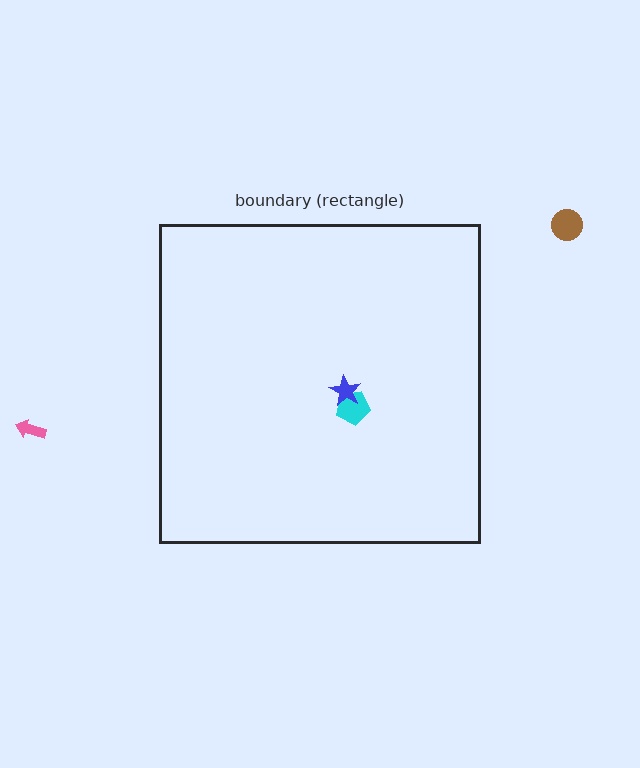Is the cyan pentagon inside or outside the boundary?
Inside.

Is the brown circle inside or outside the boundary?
Outside.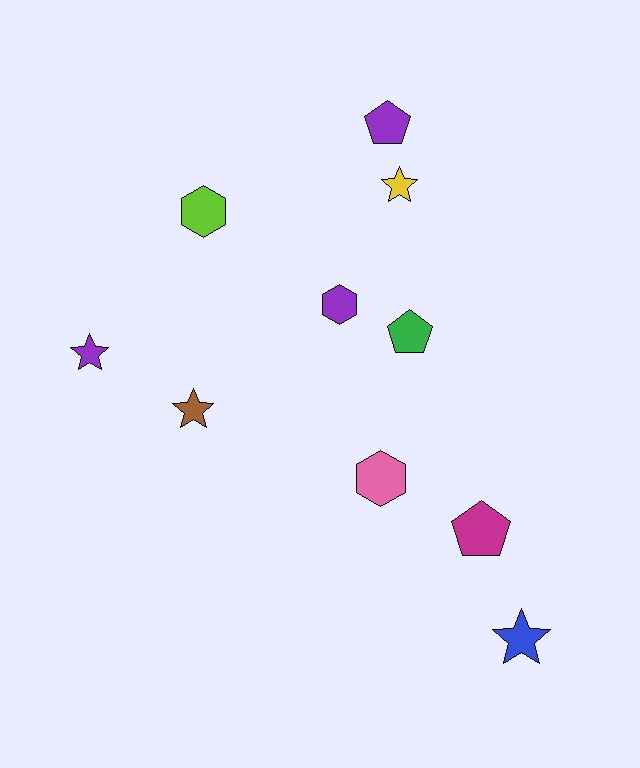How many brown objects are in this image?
There is 1 brown object.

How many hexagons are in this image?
There are 3 hexagons.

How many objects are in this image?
There are 10 objects.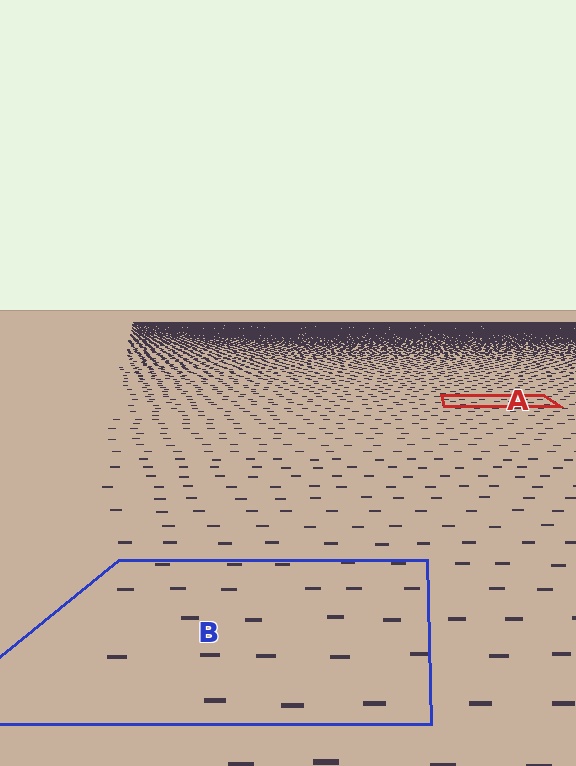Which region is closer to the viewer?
Region B is closer. The texture elements there are larger and more spread out.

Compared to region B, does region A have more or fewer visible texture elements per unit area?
Region A has more texture elements per unit area — they are packed more densely because it is farther away.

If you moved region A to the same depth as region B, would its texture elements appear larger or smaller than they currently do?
They would appear larger. At a closer depth, the same texture elements are projected at a bigger on-screen size.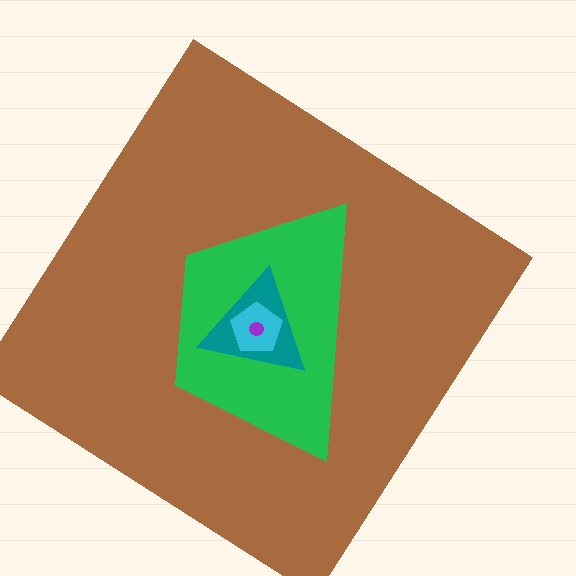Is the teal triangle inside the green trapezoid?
Yes.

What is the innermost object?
The purple circle.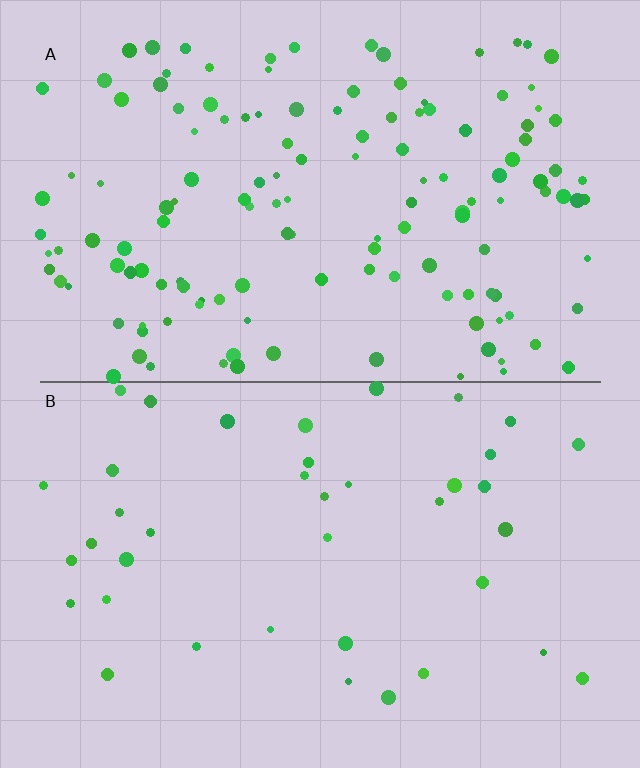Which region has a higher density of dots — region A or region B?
A (the top).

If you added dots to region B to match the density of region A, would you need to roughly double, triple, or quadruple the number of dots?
Approximately quadruple.